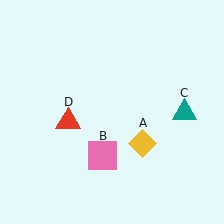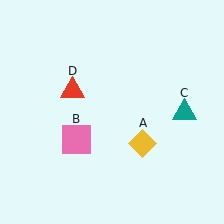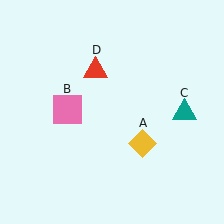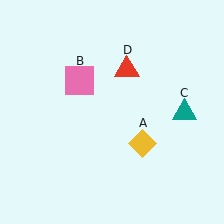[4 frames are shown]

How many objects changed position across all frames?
2 objects changed position: pink square (object B), red triangle (object D).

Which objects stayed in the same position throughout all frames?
Yellow diamond (object A) and teal triangle (object C) remained stationary.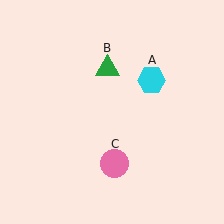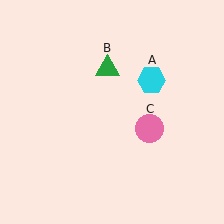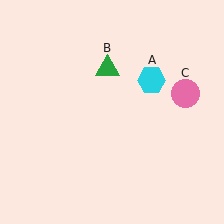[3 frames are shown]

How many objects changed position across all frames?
1 object changed position: pink circle (object C).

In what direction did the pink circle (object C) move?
The pink circle (object C) moved up and to the right.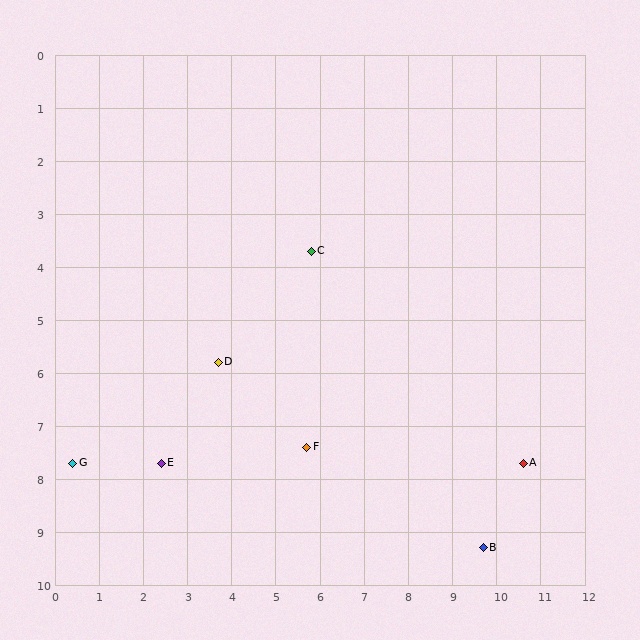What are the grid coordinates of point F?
Point F is at approximately (5.7, 7.4).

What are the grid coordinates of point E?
Point E is at approximately (2.4, 7.7).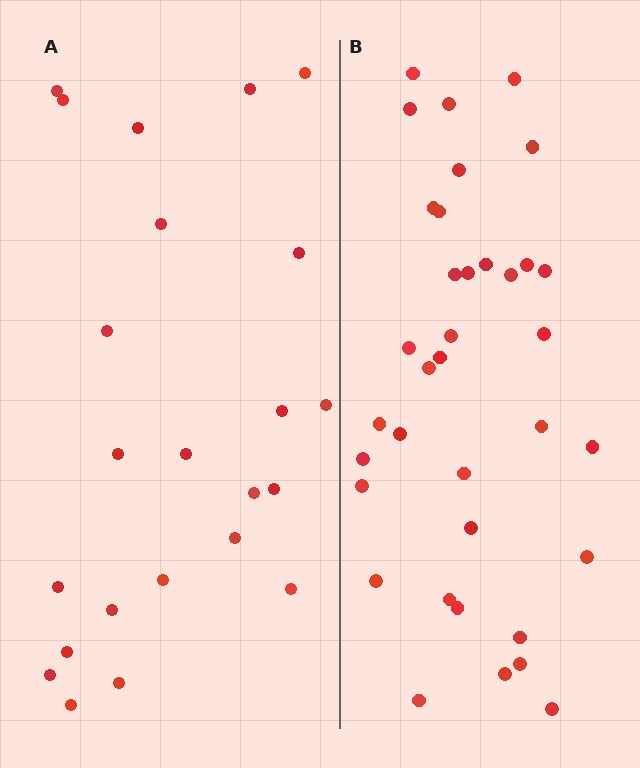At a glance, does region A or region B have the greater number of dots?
Region B (the right region) has more dots.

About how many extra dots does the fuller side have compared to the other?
Region B has approximately 15 more dots than region A.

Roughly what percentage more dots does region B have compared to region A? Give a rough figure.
About 55% more.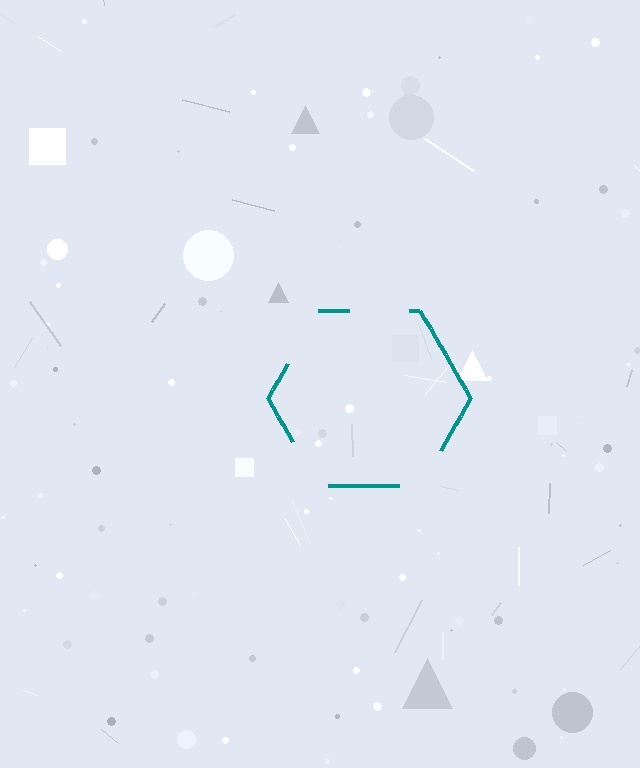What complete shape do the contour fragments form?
The contour fragments form a hexagon.